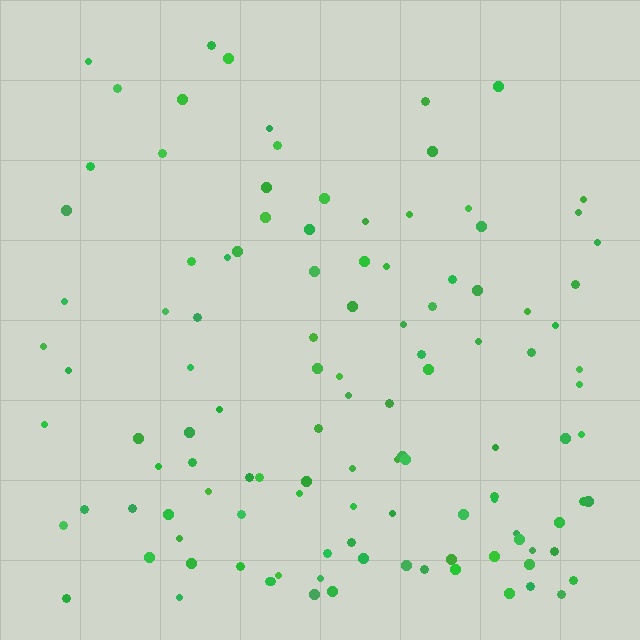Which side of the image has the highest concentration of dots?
The bottom.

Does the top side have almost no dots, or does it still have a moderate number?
Still a moderate number, just noticeably fewer than the bottom.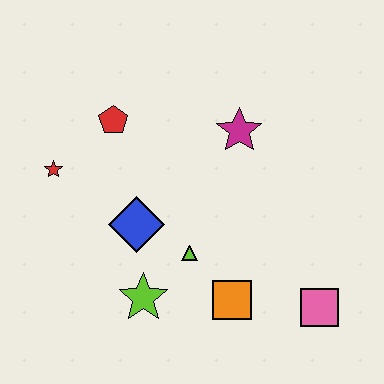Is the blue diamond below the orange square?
No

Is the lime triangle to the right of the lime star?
Yes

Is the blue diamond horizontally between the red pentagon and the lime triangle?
Yes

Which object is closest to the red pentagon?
The red star is closest to the red pentagon.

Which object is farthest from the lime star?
The magenta star is farthest from the lime star.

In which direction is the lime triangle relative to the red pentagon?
The lime triangle is below the red pentagon.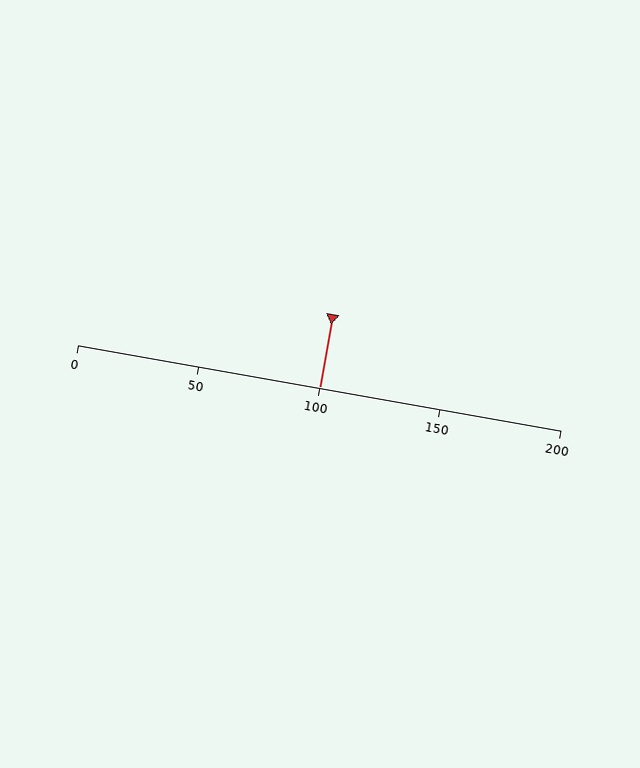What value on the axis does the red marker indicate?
The marker indicates approximately 100.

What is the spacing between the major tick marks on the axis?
The major ticks are spaced 50 apart.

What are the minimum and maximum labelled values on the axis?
The axis runs from 0 to 200.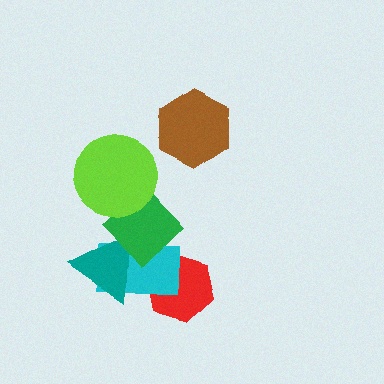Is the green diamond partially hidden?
Yes, it is partially covered by another shape.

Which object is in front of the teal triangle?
The green diamond is in front of the teal triangle.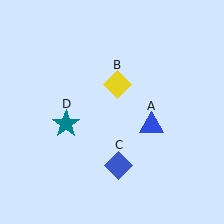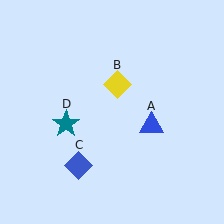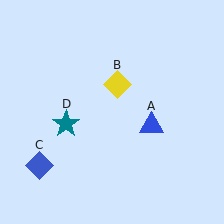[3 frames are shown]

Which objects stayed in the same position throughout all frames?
Blue triangle (object A) and yellow diamond (object B) and teal star (object D) remained stationary.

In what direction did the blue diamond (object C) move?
The blue diamond (object C) moved left.